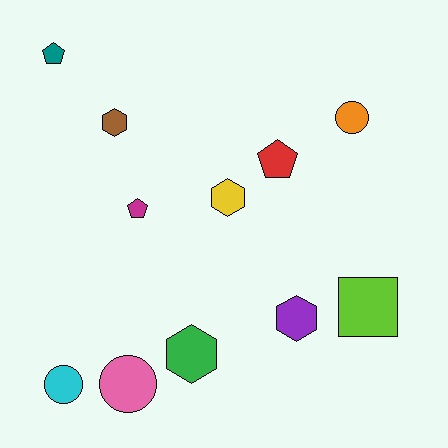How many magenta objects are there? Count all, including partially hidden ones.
There is 1 magenta object.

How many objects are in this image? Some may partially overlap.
There are 11 objects.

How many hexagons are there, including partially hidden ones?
There are 4 hexagons.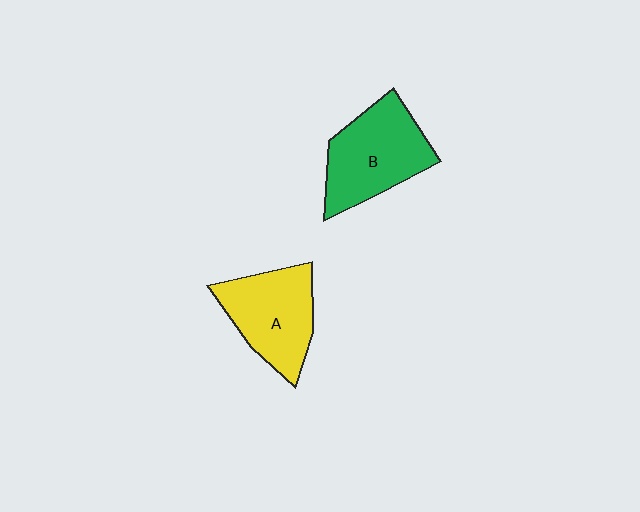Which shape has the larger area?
Shape B (green).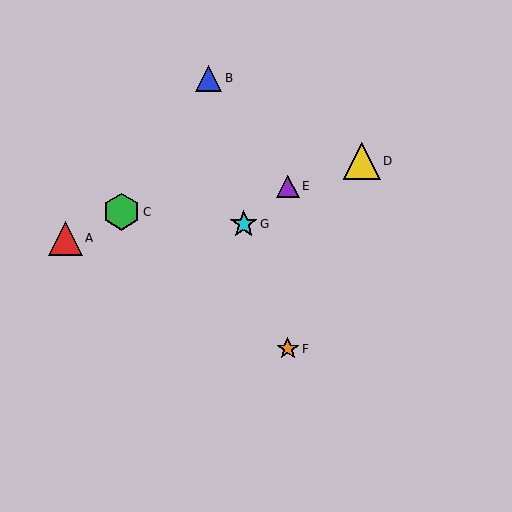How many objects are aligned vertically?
2 objects (E, F) are aligned vertically.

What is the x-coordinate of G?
Object G is at x≈244.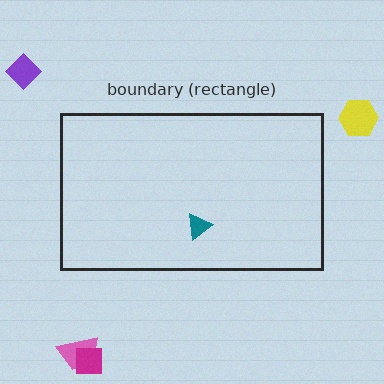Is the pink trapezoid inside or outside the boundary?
Outside.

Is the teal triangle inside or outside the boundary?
Inside.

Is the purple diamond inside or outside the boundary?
Outside.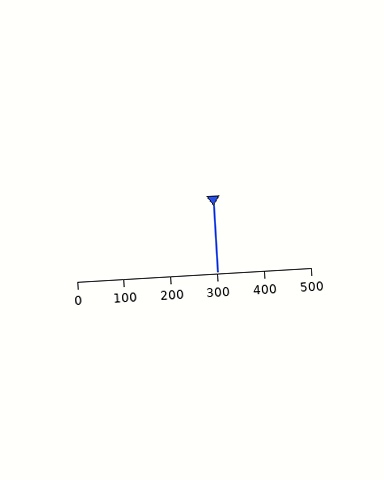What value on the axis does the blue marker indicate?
The marker indicates approximately 300.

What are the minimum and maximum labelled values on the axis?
The axis runs from 0 to 500.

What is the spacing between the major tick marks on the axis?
The major ticks are spaced 100 apart.